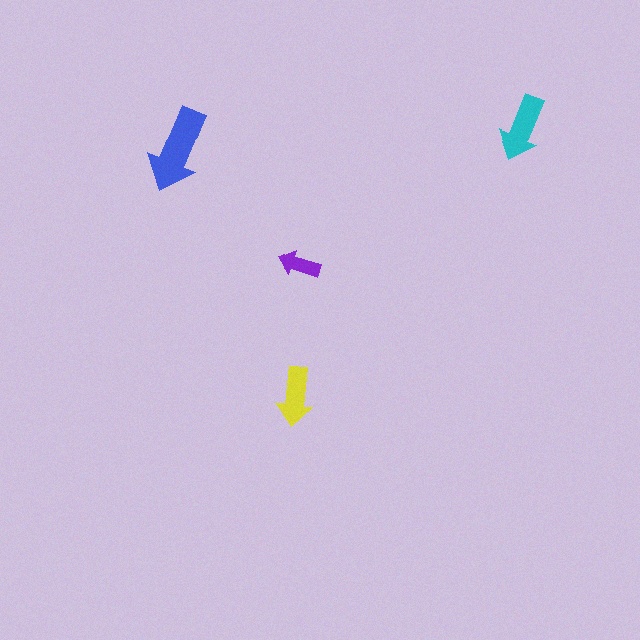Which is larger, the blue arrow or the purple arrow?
The blue one.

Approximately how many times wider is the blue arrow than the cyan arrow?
About 1.5 times wider.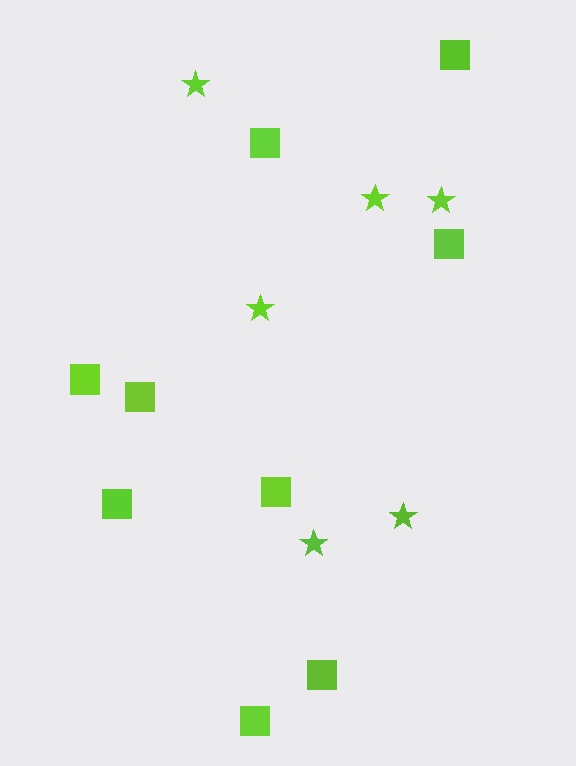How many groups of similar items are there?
There are 2 groups: one group of stars (6) and one group of squares (9).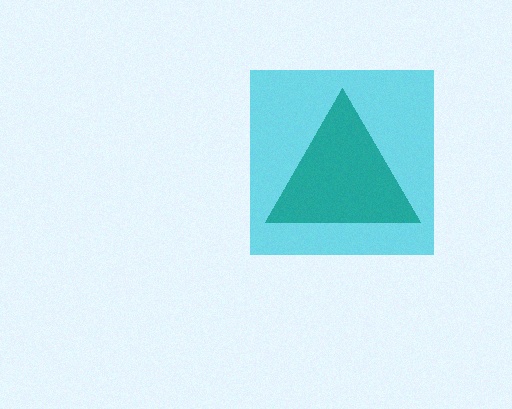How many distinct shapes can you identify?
There are 2 distinct shapes: a cyan square, a teal triangle.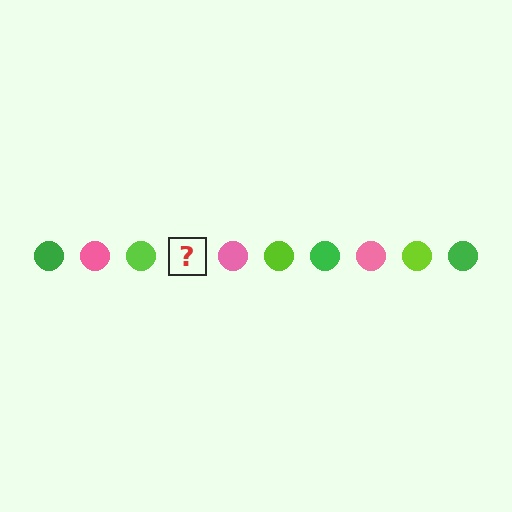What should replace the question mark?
The question mark should be replaced with a green circle.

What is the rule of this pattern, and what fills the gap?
The rule is that the pattern cycles through green, pink, lime circles. The gap should be filled with a green circle.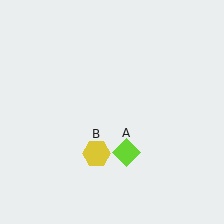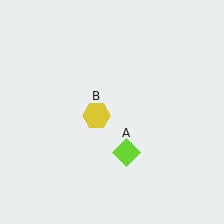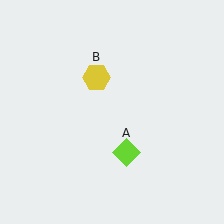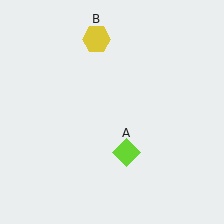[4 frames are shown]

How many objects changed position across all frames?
1 object changed position: yellow hexagon (object B).